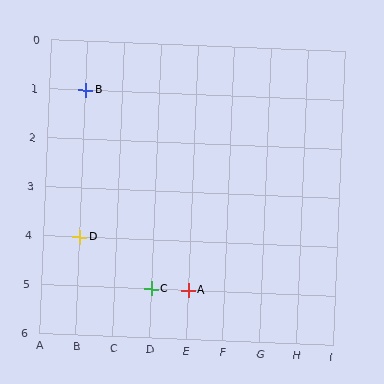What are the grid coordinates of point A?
Point A is at grid coordinates (E, 5).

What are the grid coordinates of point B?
Point B is at grid coordinates (B, 1).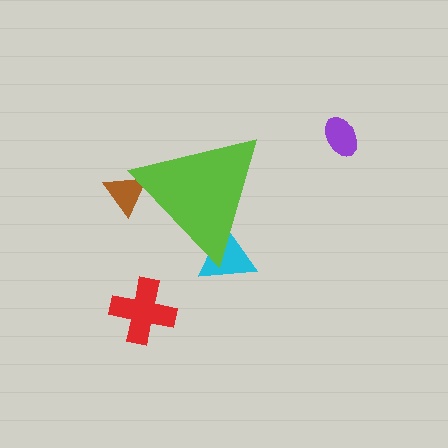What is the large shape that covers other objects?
A lime triangle.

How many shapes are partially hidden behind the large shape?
2 shapes are partially hidden.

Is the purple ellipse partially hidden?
No, the purple ellipse is fully visible.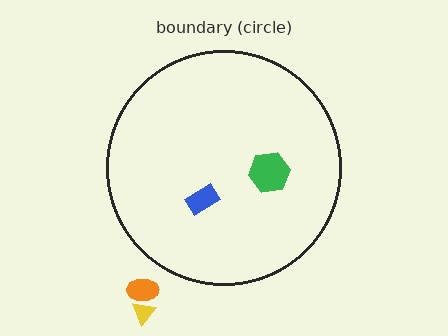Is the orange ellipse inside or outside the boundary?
Outside.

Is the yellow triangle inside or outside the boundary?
Outside.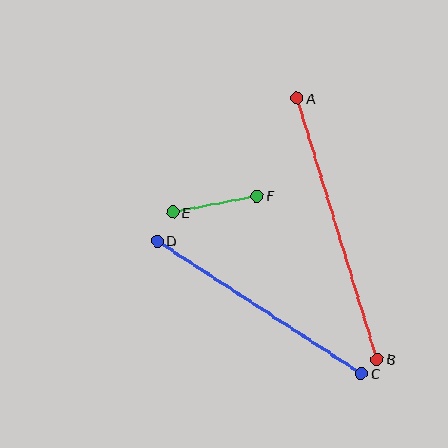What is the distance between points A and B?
The distance is approximately 273 pixels.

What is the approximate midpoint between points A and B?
The midpoint is at approximately (337, 229) pixels.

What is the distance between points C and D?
The distance is approximately 243 pixels.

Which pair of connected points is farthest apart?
Points A and B are farthest apart.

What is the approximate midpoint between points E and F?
The midpoint is at approximately (215, 204) pixels.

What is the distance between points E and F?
The distance is approximately 86 pixels.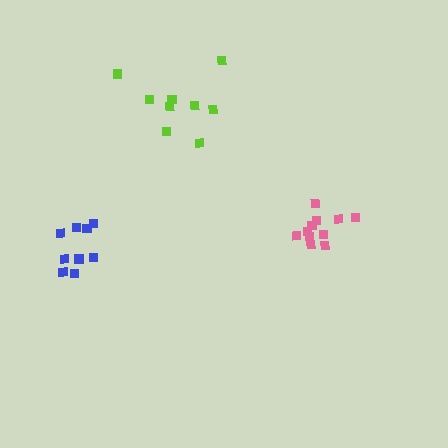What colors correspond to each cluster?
The clusters are colored: pink, lime, blue.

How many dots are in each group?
Group 1: 11 dots, Group 2: 9 dots, Group 3: 9 dots (29 total).